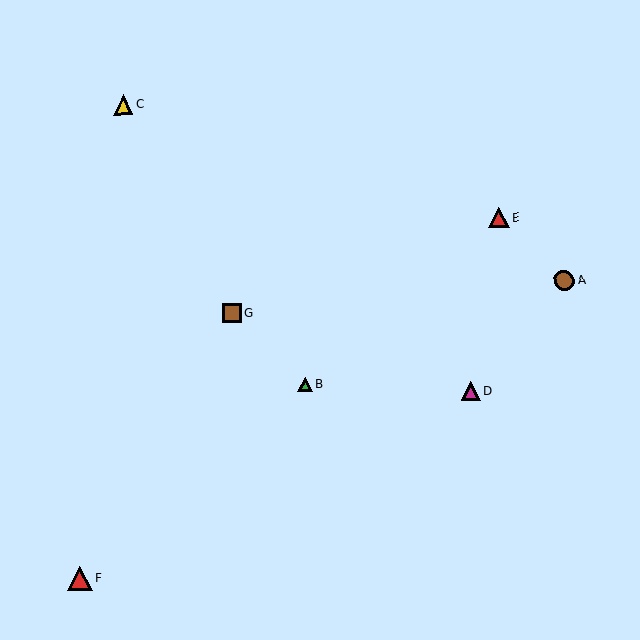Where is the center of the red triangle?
The center of the red triangle is at (498, 217).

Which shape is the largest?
The red triangle (labeled F) is the largest.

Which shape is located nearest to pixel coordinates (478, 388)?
The magenta triangle (labeled D) at (471, 391) is nearest to that location.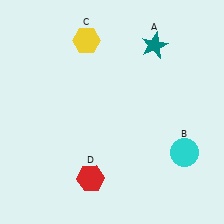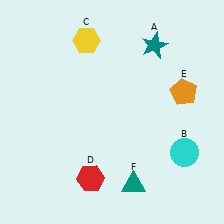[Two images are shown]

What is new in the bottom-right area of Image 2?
A teal triangle (F) was added in the bottom-right area of Image 2.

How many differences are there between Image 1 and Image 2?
There are 2 differences between the two images.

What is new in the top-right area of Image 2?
An orange pentagon (E) was added in the top-right area of Image 2.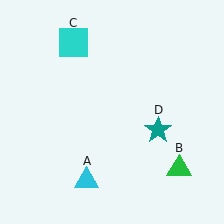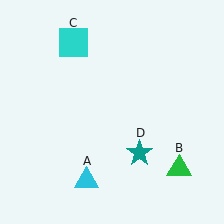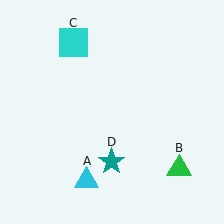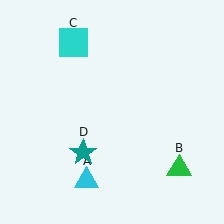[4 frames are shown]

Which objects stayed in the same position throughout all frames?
Cyan triangle (object A) and green triangle (object B) and cyan square (object C) remained stationary.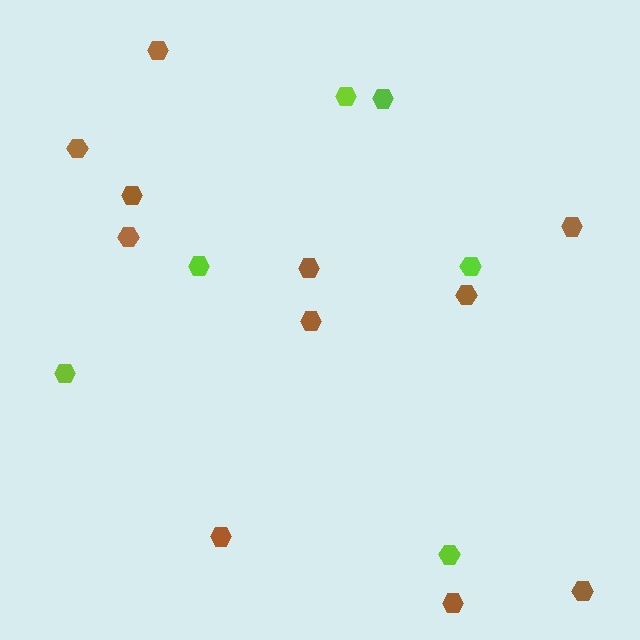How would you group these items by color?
There are 2 groups: one group of lime hexagons (6) and one group of brown hexagons (11).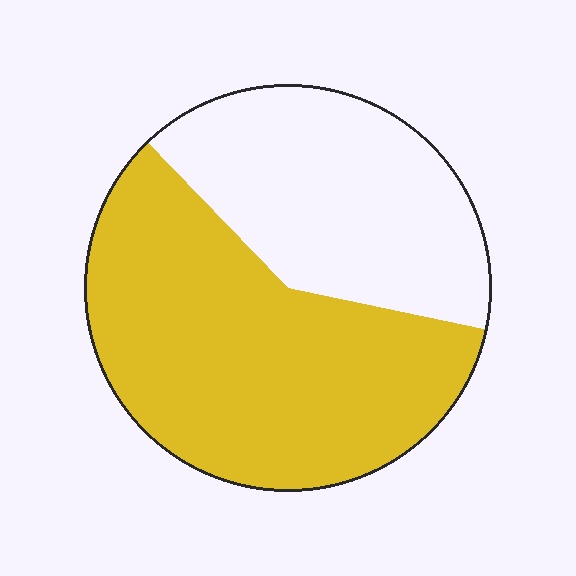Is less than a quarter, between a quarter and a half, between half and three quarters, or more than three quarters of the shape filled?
Between half and three quarters.